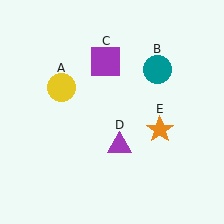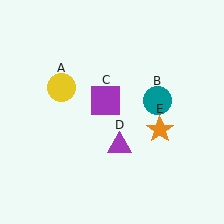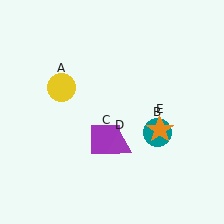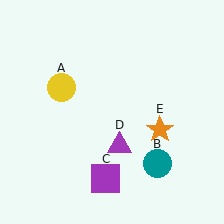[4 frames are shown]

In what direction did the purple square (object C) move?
The purple square (object C) moved down.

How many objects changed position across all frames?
2 objects changed position: teal circle (object B), purple square (object C).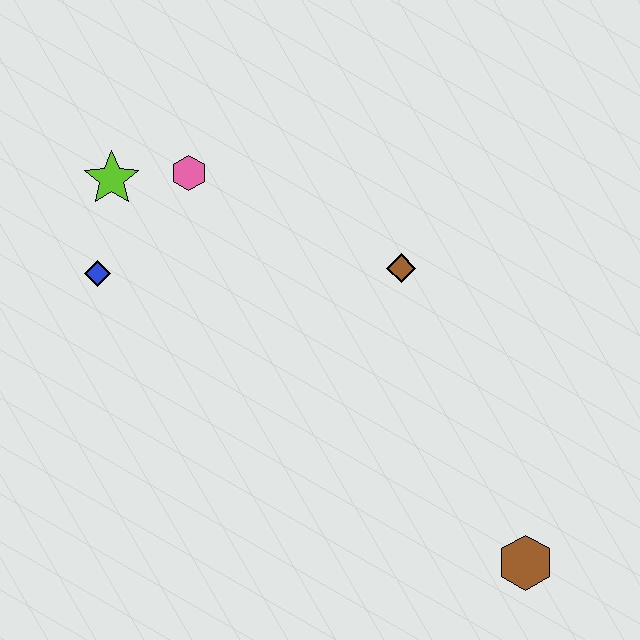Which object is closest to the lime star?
The pink hexagon is closest to the lime star.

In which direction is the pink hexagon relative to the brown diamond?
The pink hexagon is to the left of the brown diamond.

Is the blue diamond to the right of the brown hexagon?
No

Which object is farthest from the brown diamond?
The brown hexagon is farthest from the brown diamond.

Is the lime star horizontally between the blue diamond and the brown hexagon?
Yes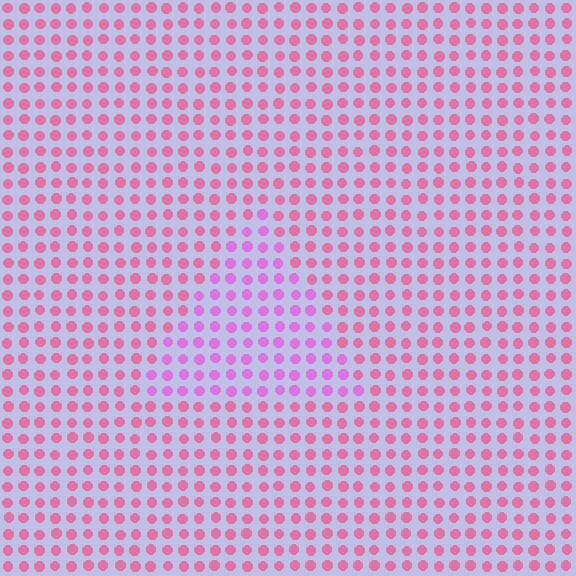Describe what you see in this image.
The image is filled with small pink elements in a uniform arrangement. A triangle-shaped region is visible where the elements are tinted to a slightly different hue, forming a subtle color boundary.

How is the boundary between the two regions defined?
The boundary is defined purely by a slight shift in hue (about 34 degrees). Spacing, size, and orientation are identical on both sides.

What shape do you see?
I see a triangle.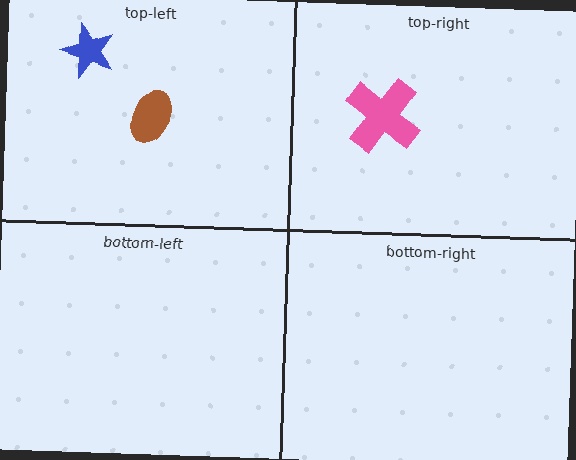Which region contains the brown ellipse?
The top-left region.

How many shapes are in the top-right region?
1.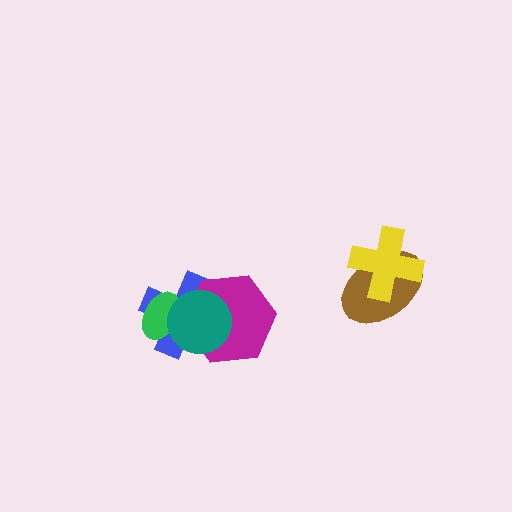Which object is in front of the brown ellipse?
The yellow cross is in front of the brown ellipse.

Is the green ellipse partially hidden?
Yes, it is partially covered by another shape.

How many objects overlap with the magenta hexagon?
2 objects overlap with the magenta hexagon.